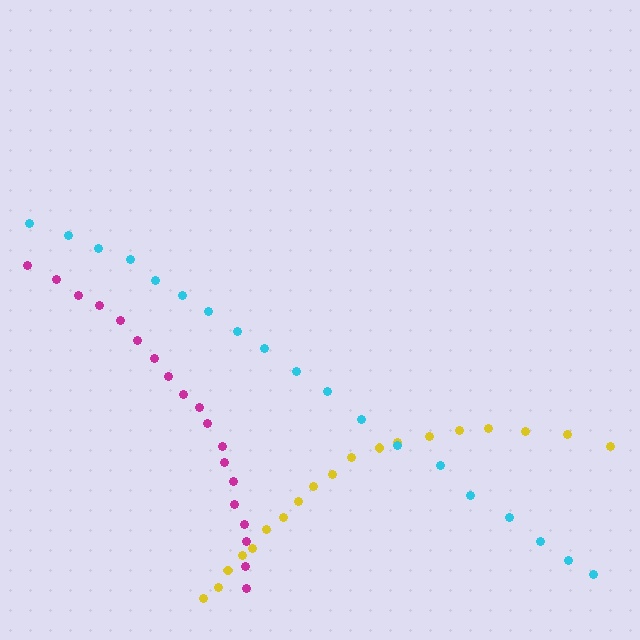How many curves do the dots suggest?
There are 3 distinct paths.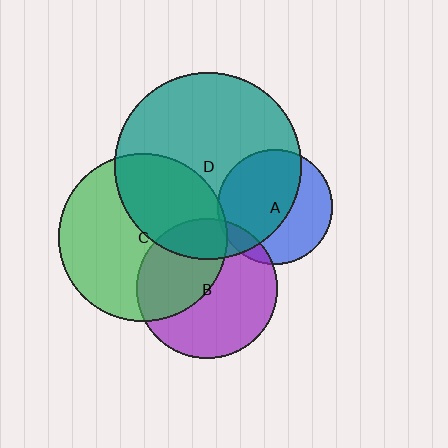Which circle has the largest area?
Circle D (teal).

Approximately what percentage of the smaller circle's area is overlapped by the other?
Approximately 60%.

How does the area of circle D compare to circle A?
Approximately 2.7 times.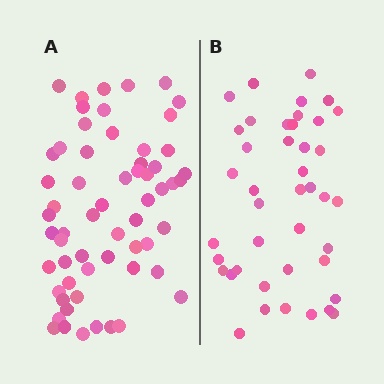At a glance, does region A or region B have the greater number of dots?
Region A (the left region) has more dots.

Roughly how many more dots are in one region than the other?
Region A has approximately 20 more dots than region B.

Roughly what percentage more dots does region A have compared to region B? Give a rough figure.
About 45% more.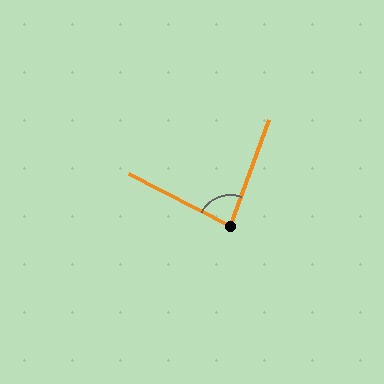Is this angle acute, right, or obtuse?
It is acute.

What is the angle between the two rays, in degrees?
Approximately 83 degrees.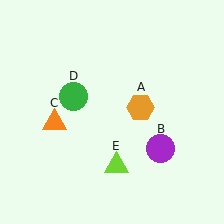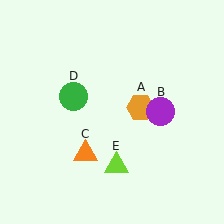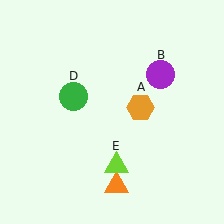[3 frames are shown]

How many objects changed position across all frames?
2 objects changed position: purple circle (object B), orange triangle (object C).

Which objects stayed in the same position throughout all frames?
Orange hexagon (object A) and green circle (object D) and lime triangle (object E) remained stationary.